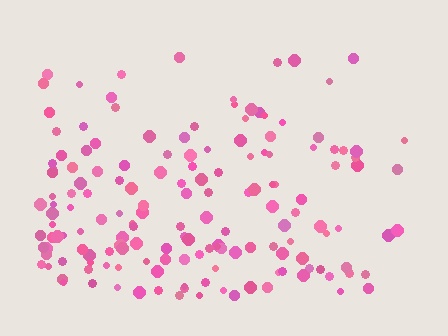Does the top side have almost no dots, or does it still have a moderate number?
Still a moderate number, just noticeably fewer than the bottom.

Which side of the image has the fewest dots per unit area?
The top.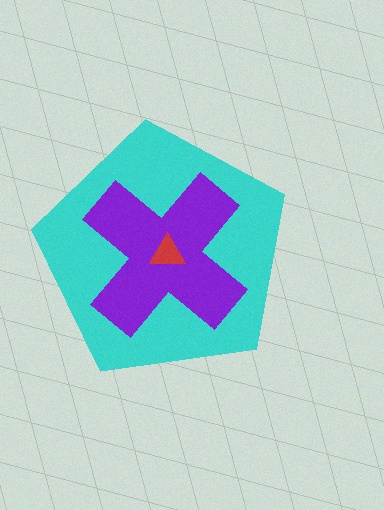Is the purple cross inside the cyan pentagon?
Yes.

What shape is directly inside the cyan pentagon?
The purple cross.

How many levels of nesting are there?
3.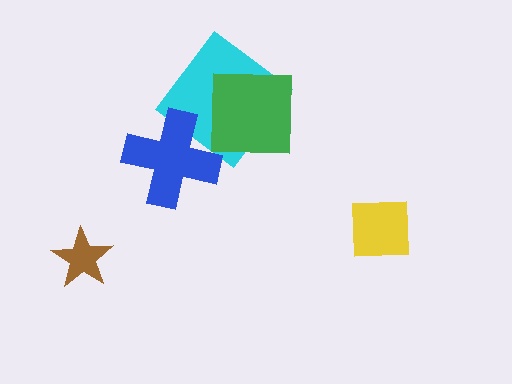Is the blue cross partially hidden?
No, no other shape covers it.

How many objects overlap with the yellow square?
0 objects overlap with the yellow square.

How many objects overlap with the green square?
1 object overlaps with the green square.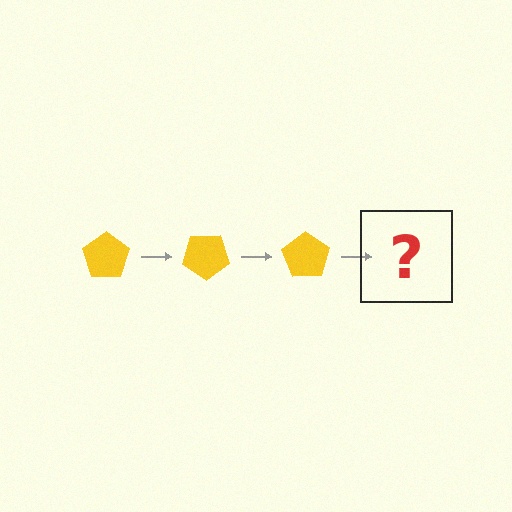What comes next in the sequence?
The next element should be a yellow pentagon rotated 105 degrees.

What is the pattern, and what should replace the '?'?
The pattern is that the pentagon rotates 35 degrees each step. The '?' should be a yellow pentagon rotated 105 degrees.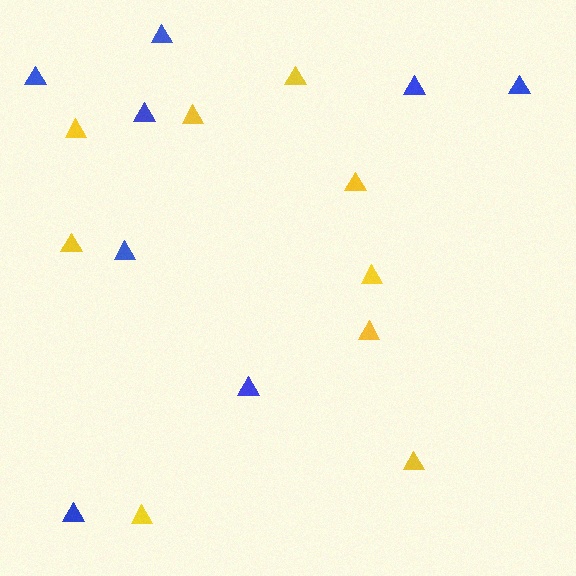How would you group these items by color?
There are 2 groups: one group of yellow triangles (9) and one group of blue triangles (8).